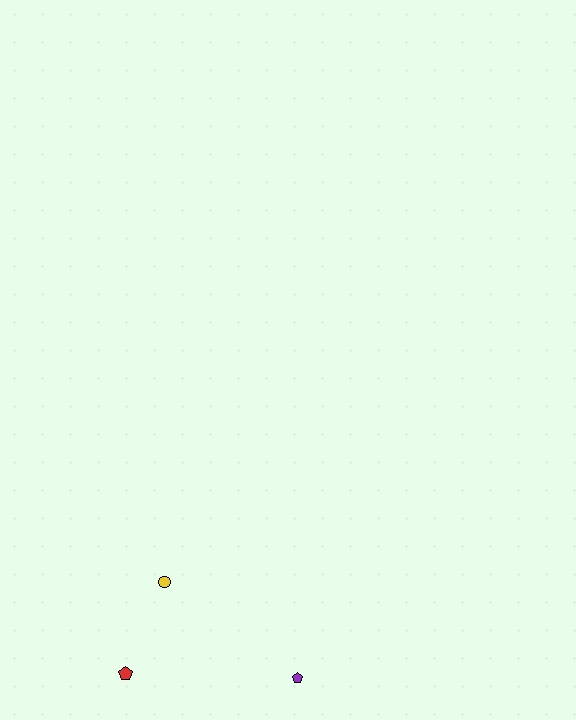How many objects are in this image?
There are 3 objects.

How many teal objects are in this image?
There are no teal objects.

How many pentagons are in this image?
There are 2 pentagons.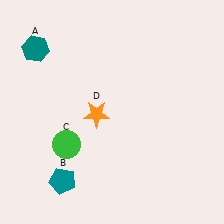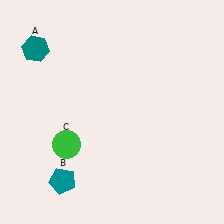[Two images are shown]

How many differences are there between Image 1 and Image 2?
There is 1 difference between the two images.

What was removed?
The orange star (D) was removed in Image 2.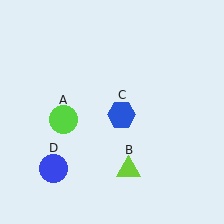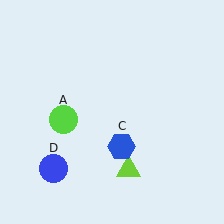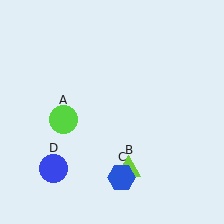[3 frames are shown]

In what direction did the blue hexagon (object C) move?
The blue hexagon (object C) moved down.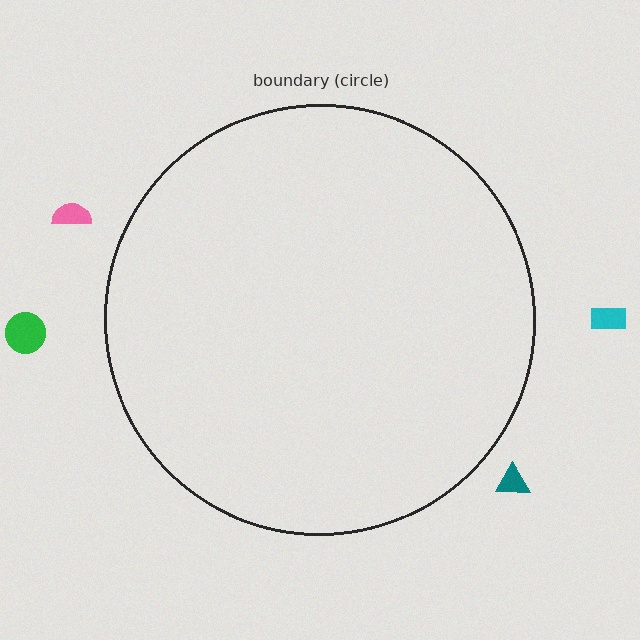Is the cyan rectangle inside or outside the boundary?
Outside.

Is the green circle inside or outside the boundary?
Outside.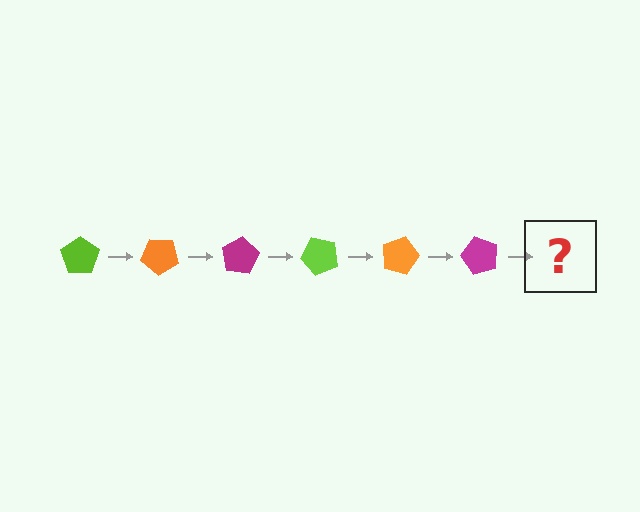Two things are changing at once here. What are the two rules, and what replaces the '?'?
The two rules are that it rotates 40 degrees each step and the color cycles through lime, orange, and magenta. The '?' should be a lime pentagon, rotated 240 degrees from the start.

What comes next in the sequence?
The next element should be a lime pentagon, rotated 240 degrees from the start.